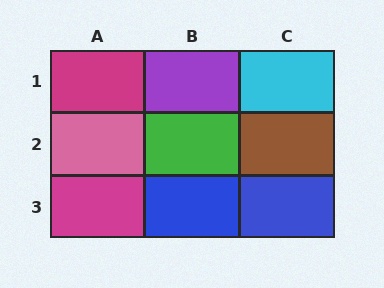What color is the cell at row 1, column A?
Magenta.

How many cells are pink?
1 cell is pink.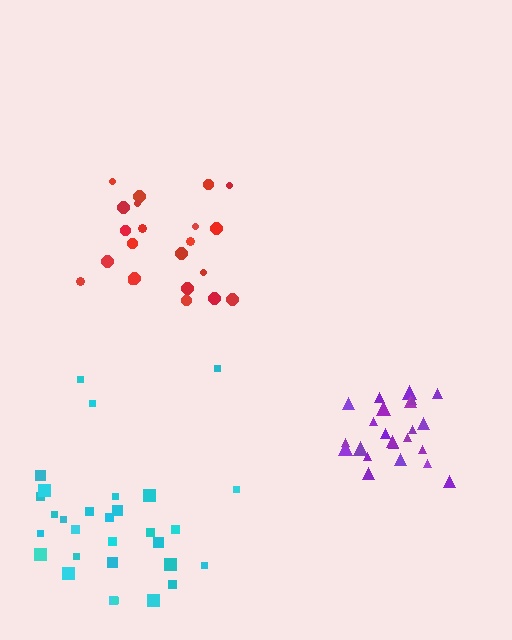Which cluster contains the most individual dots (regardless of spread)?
Cyan (32).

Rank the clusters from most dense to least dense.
purple, red, cyan.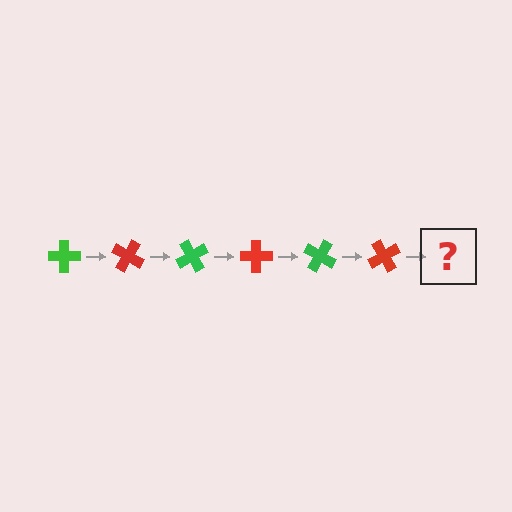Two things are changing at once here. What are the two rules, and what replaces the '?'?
The two rules are that it rotates 30 degrees each step and the color cycles through green and red. The '?' should be a green cross, rotated 180 degrees from the start.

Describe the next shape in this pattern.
It should be a green cross, rotated 180 degrees from the start.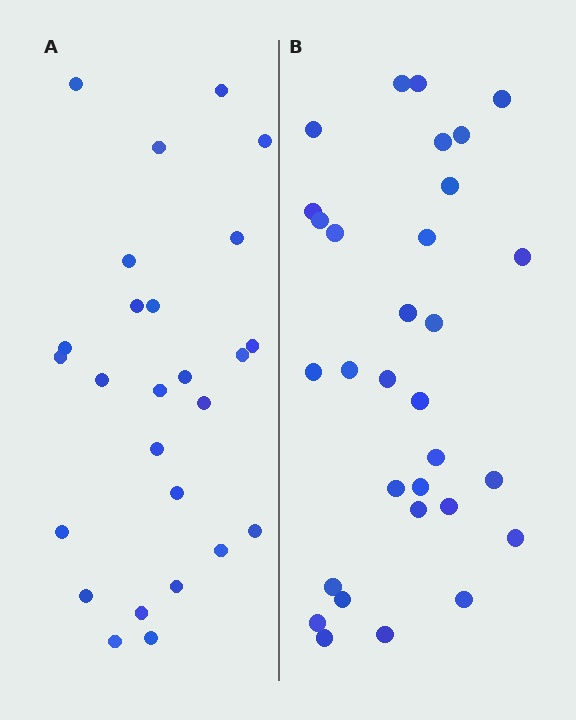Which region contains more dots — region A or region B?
Region B (the right region) has more dots.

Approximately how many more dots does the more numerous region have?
Region B has about 5 more dots than region A.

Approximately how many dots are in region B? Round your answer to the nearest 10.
About 30 dots. (The exact count is 31, which rounds to 30.)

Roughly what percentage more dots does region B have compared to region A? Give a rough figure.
About 20% more.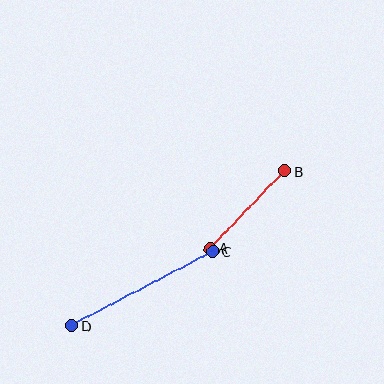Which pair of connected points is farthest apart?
Points C and D are farthest apart.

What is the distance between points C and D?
The distance is approximately 159 pixels.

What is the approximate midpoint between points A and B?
The midpoint is at approximately (247, 209) pixels.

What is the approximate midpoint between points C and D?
The midpoint is at approximately (142, 288) pixels.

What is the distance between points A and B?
The distance is approximately 108 pixels.